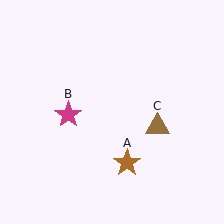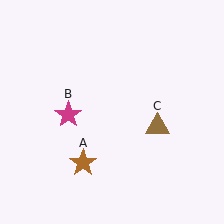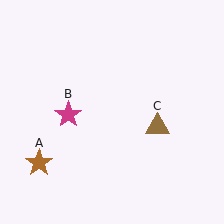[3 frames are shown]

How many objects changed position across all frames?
1 object changed position: brown star (object A).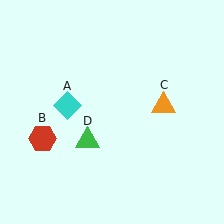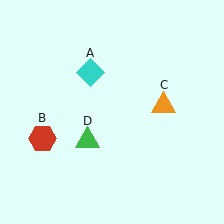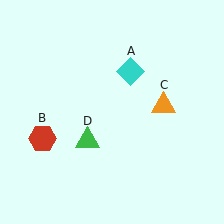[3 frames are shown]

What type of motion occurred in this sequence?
The cyan diamond (object A) rotated clockwise around the center of the scene.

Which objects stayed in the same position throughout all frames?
Red hexagon (object B) and orange triangle (object C) and green triangle (object D) remained stationary.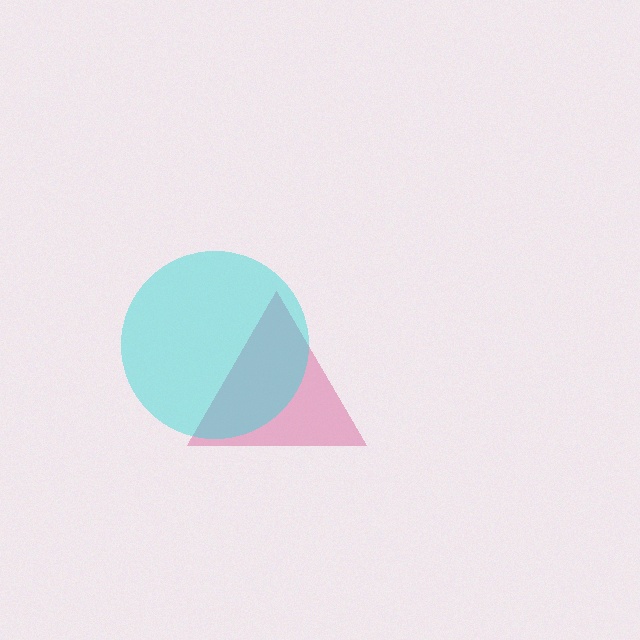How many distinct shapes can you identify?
There are 2 distinct shapes: a pink triangle, a cyan circle.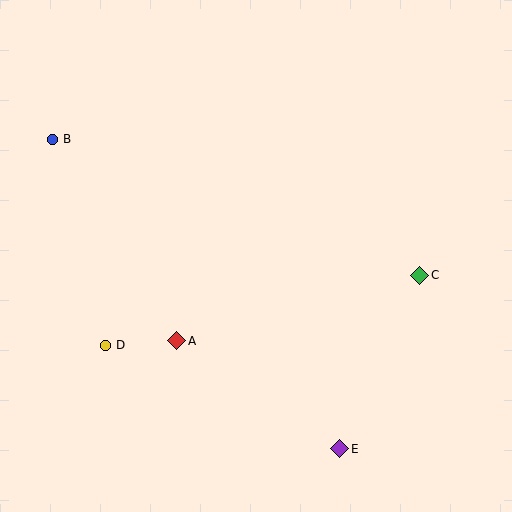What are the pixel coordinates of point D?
Point D is at (105, 345).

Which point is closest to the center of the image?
Point A at (177, 341) is closest to the center.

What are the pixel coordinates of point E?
Point E is at (340, 449).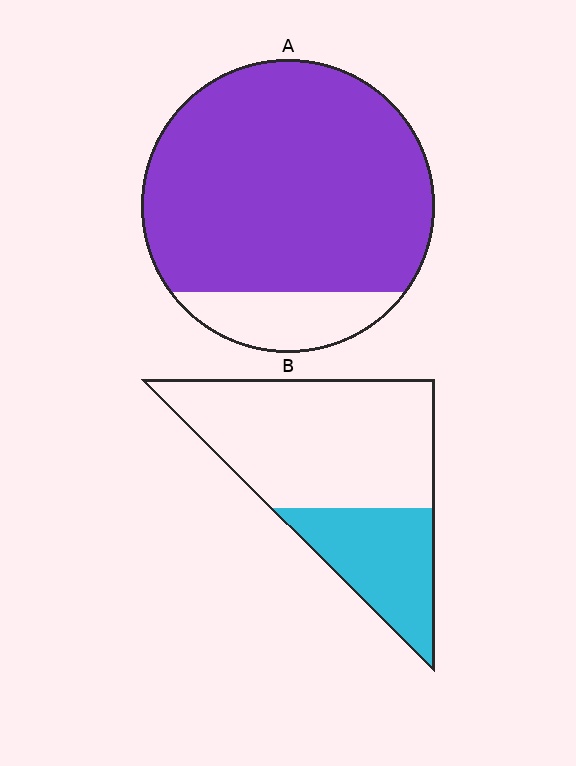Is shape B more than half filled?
No.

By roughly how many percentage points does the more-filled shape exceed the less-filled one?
By roughly 55 percentage points (A over B).